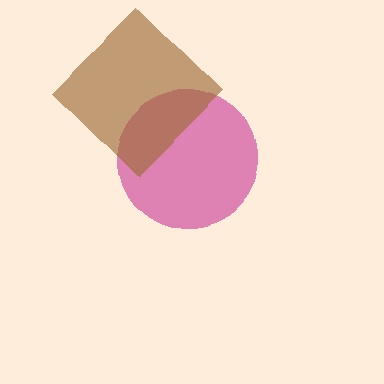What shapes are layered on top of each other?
The layered shapes are: a magenta circle, a brown diamond.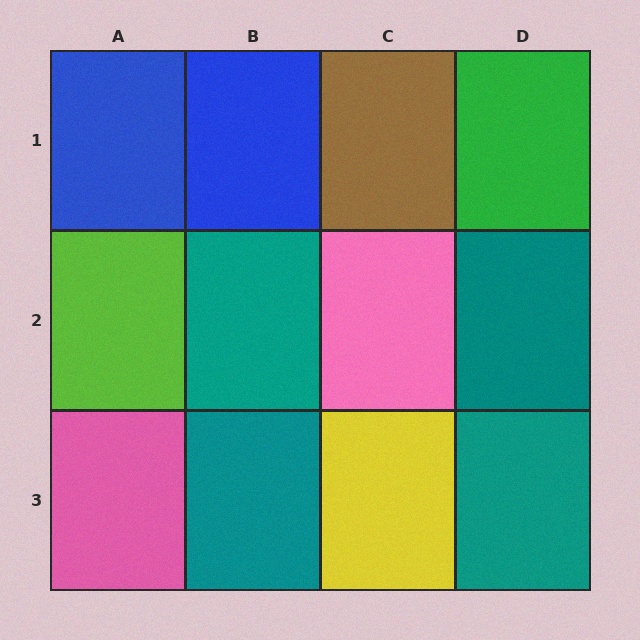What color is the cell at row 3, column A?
Pink.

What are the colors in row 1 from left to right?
Blue, blue, brown, green.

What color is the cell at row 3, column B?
Teal.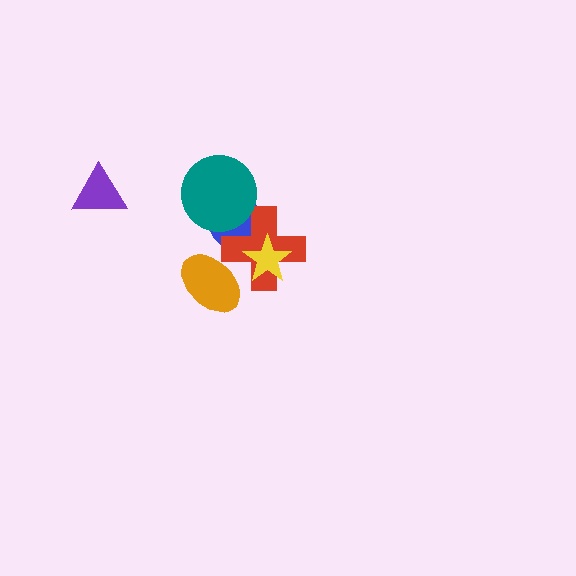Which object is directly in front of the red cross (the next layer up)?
The yellow star is directly in front of the red cross.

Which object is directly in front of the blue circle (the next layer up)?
The red cross is directly in front of the blue circle.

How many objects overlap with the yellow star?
1 object overlaps with the yellow star.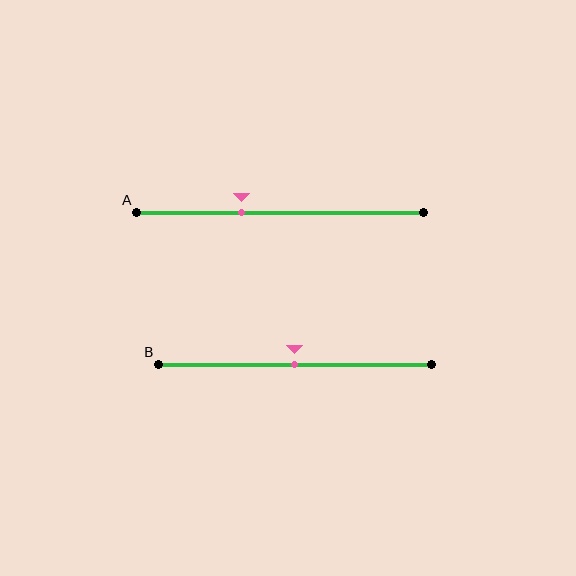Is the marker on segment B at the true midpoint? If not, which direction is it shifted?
Yes, the marker on segment B is at the true midpoint.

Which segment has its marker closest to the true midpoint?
Segment B has its marker closest to the true midpoint.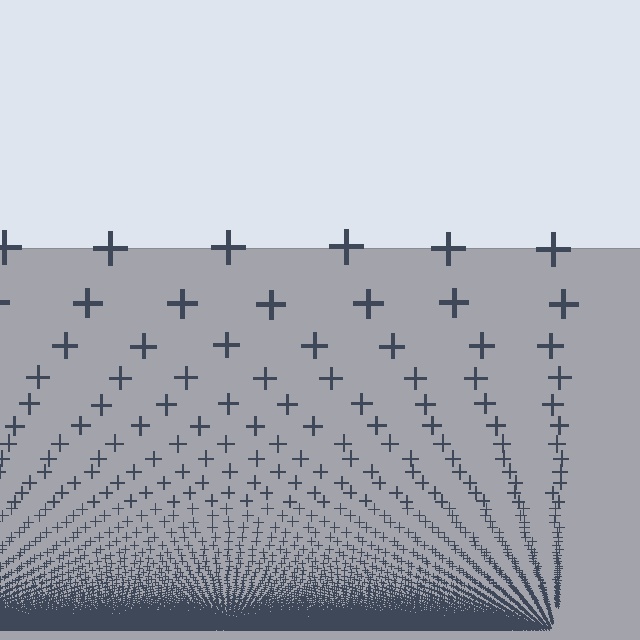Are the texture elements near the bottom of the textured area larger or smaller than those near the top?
Smaller. The gradient is inverted — elements near the bottom are smaller and denser.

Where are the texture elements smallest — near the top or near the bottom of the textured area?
Near the bottom.